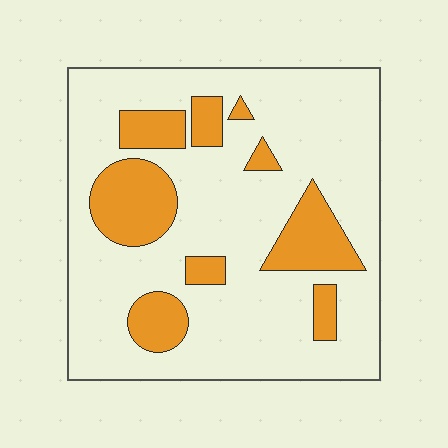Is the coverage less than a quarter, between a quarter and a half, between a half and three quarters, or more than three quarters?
Less than a quarter.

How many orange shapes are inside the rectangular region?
9.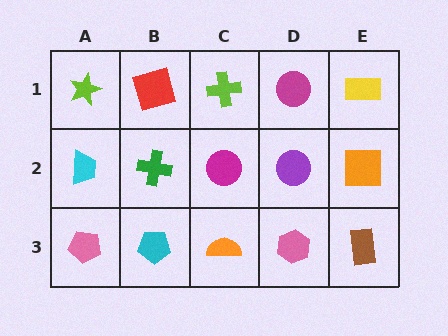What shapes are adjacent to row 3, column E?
An orange square (row 2, column E), a pink hexagon (row 3, column D).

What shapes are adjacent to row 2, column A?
A lime star (row 1, column A), a pink pentagon (row 3, column A), a green cross (row 2, column B).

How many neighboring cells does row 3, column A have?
2.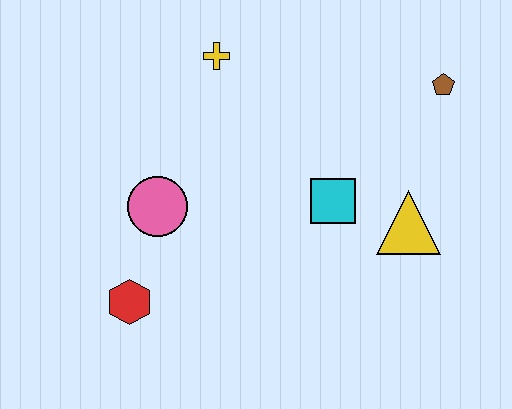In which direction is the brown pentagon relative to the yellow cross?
The brown pentagon is to the right of the yellow cross.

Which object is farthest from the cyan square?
The red hexagon is farthest from the cyan square.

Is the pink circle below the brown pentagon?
Yes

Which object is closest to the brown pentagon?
The yellow triangle is closest to the brown pentagon.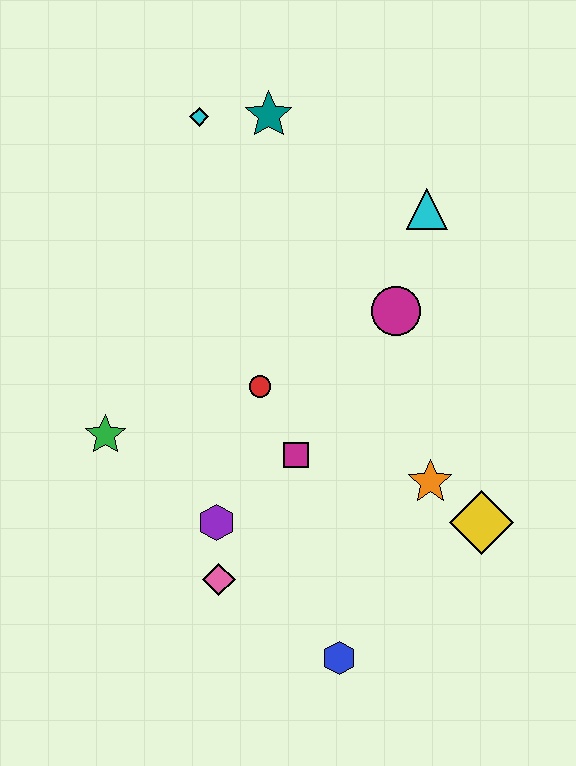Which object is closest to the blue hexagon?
The pink diamond is closest to the blue hexagon.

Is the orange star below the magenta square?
Yes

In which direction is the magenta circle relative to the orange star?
The magenta circle is above the orange star.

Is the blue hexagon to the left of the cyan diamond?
No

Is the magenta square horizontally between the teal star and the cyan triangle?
Yes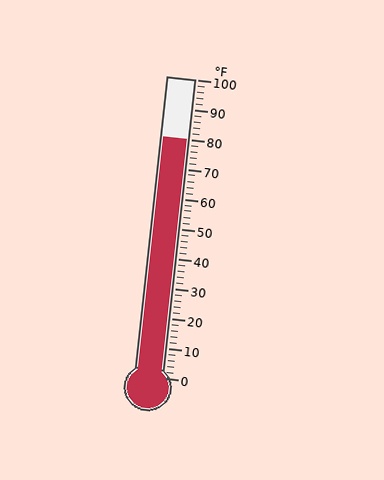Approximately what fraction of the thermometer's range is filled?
The thermometer is filled to approximately 80% of its range.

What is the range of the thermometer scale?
The thermometer scale ranges from 0°F to 100°F.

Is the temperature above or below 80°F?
The temperature is at 80°F.